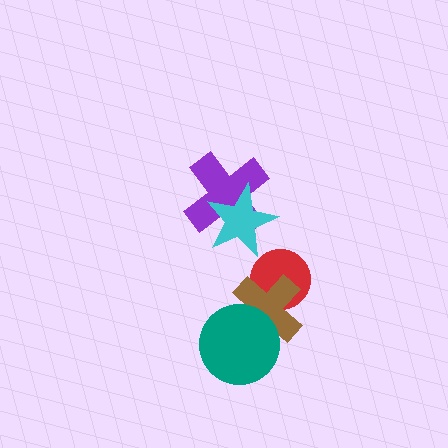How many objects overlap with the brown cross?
2 objects overlap with the brown cross.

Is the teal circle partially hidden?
No, no other shape covers it.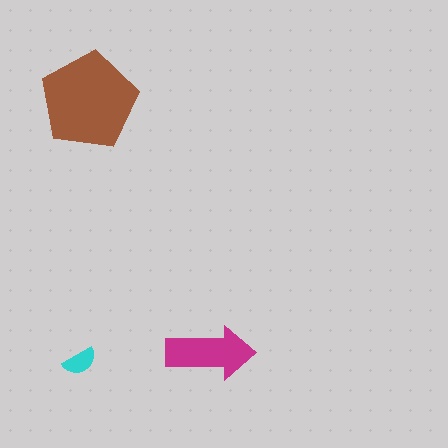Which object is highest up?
The brown pentagon is topmost.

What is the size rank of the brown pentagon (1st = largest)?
1st.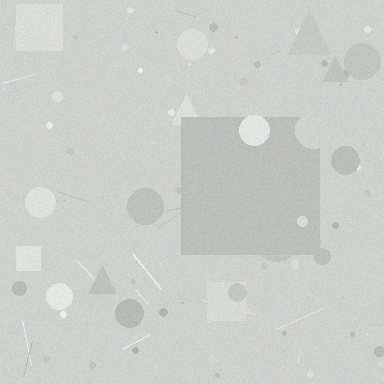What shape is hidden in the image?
A square is hidden in the image.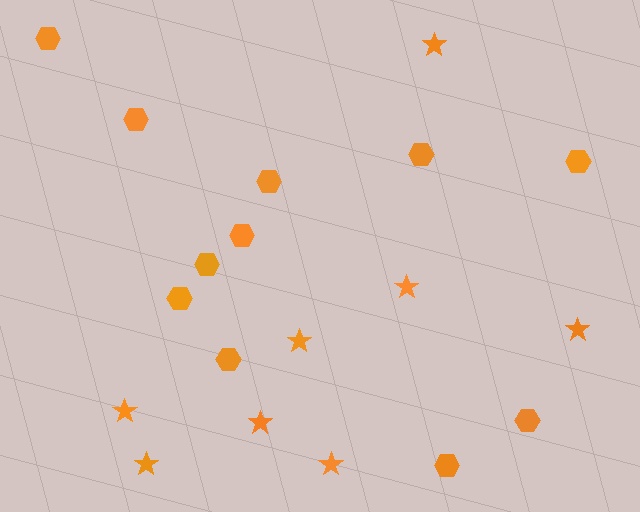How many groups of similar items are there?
There are 2 groups: one group of hexagons (11) and one group of stars (8).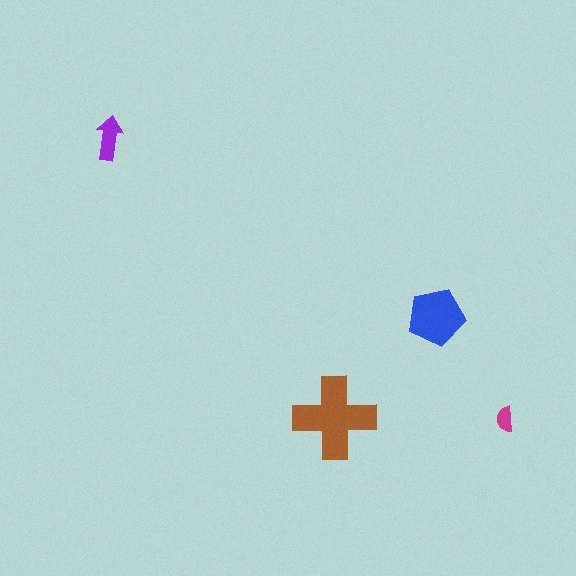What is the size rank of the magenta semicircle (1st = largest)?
4th.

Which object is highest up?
The purple arrow is topmost.